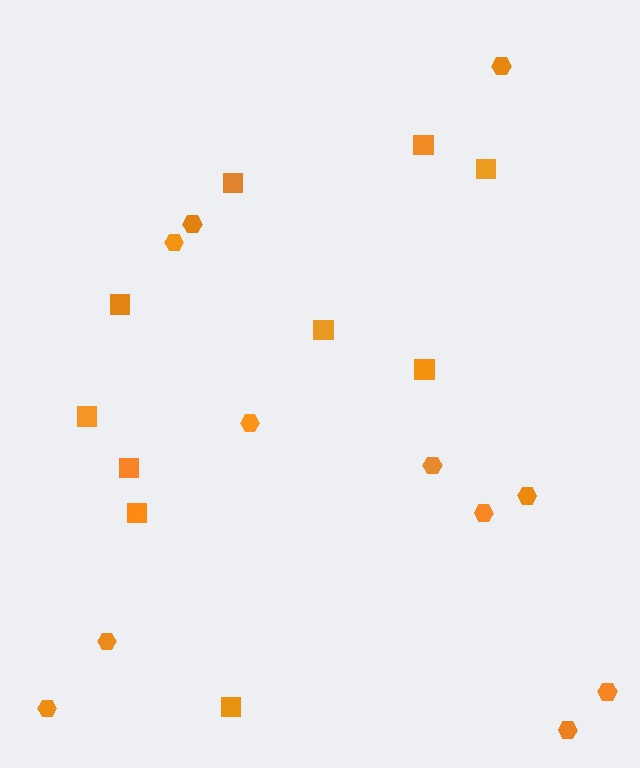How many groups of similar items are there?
There are 2 groups: one group of squares (10) and one group of hexagons (11).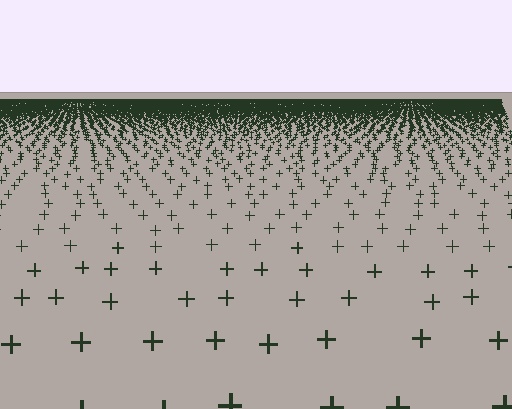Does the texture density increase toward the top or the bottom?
Density increases toward the top.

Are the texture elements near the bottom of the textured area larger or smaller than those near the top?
Larger. Near the bottom, elements are closer to the viewer and appear at a bigger on-screen size.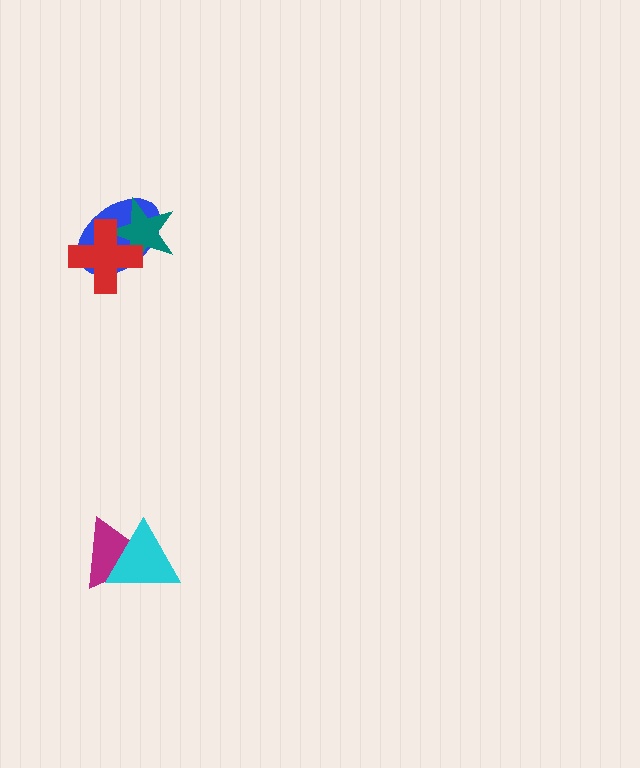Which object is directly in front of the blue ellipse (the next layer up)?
The teal star is directly in front of the blue ellipse.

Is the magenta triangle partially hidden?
Yes, it is partially covered by another shape.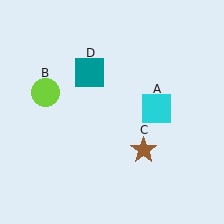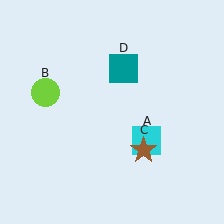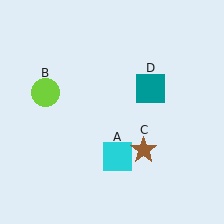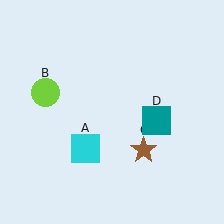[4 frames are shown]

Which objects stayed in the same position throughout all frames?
Lime circle (object B) and brown star (object C) remained stationary.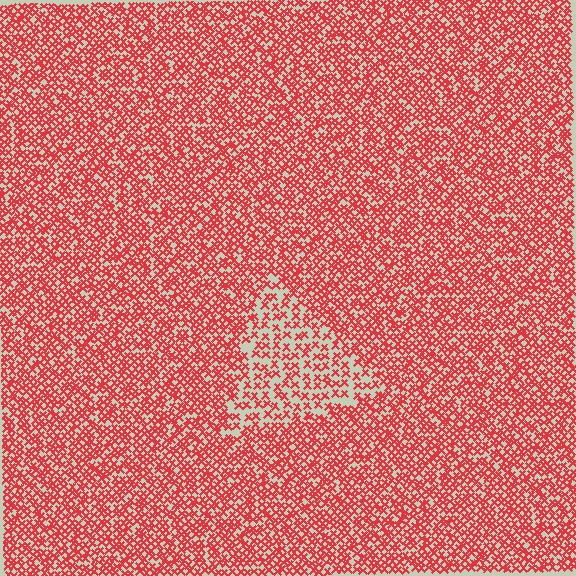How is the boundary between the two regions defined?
The boundary is defined by a change in element density (approximately 1.9x ratio). All elements are the same color, size, and shape.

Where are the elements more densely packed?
The elements are more densely packed outside the triangle boundary.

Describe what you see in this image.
The image contains small red elements arranged at two different densities. A triangle-shaped region is visible where the elements are less densely packed than the surrounding area.